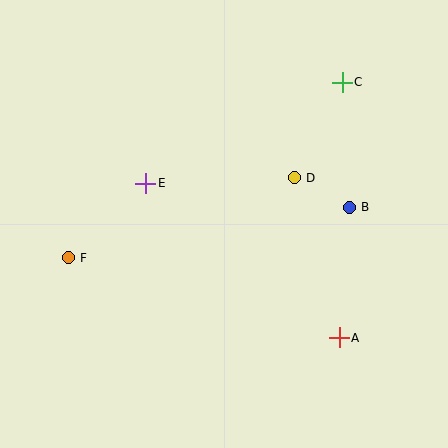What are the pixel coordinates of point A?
Point A is at (339, 338).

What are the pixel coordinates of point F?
Point F is at (68, 258).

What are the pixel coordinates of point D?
Point D is at (294, 178).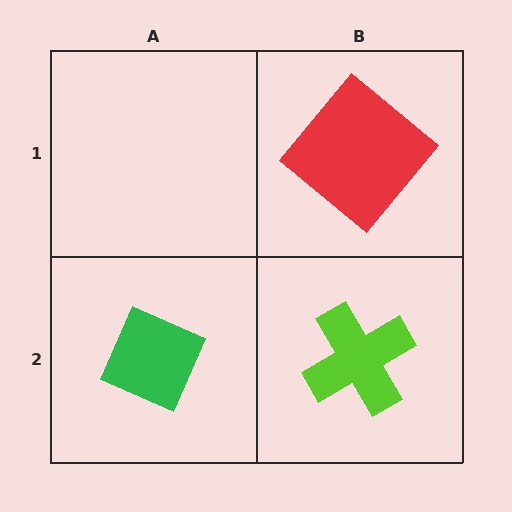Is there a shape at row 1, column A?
No, that cell is empty.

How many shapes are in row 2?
2 shapes.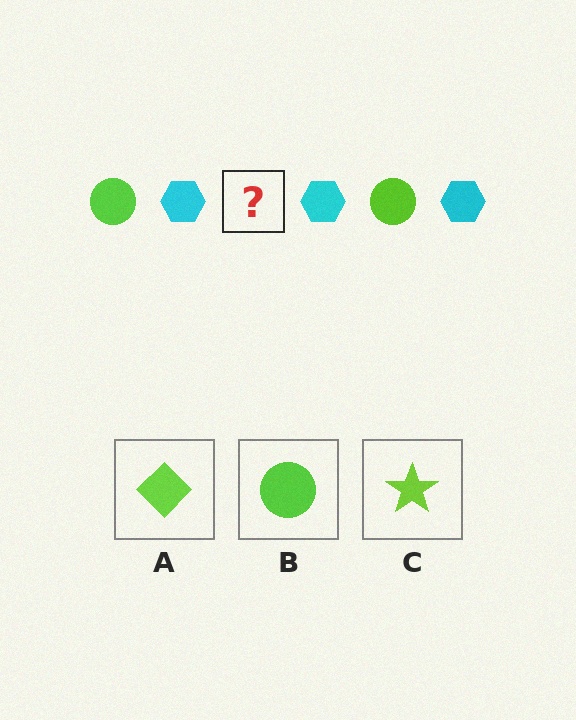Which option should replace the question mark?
Option B.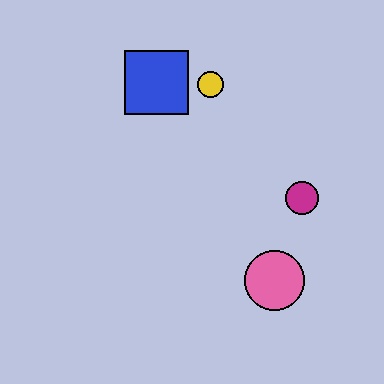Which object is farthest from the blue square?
The pink circle is farthest from the blue square.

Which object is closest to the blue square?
The yellow circle is closest to the blue square.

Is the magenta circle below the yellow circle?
Yes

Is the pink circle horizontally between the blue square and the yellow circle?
No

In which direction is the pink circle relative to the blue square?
The pink circle is below the blue square.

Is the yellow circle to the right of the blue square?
Yes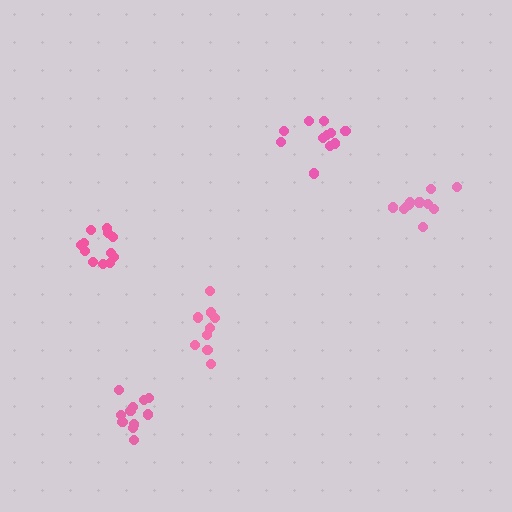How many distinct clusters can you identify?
There are 5 distinct clusters.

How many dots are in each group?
Group 1: 9 dots, Group 2: 10 dots, Group 3: 11 dots, Group 4: 12 dots, Group 5: 12 dots (54 total).